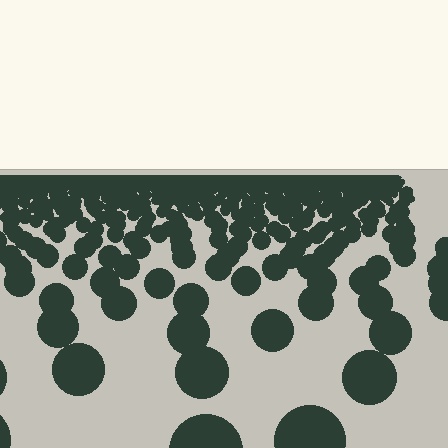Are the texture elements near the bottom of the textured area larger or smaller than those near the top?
Larger. Near the bottom, elements are closer to the viewer and appear at a bigger on-screen size.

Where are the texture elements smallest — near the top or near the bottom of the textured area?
Near the top.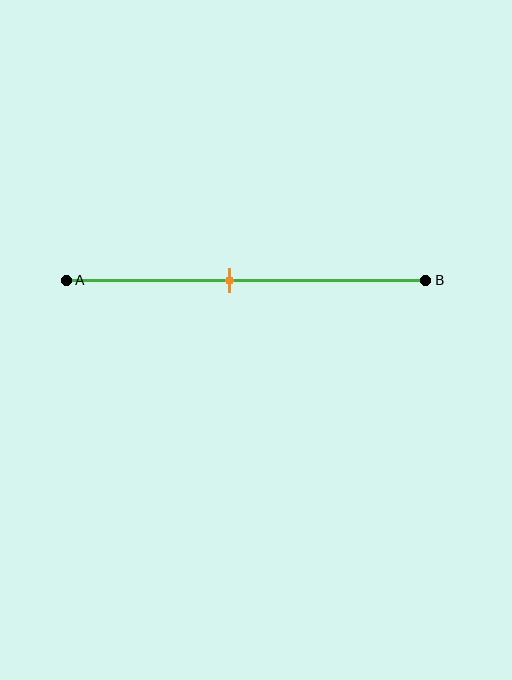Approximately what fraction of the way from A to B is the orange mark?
The orange mark is approximately 45% of the way from A to B.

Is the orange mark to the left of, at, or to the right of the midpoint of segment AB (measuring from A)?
The orange mark is to the left of the midpoint of segment AB.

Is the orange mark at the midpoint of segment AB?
No, the mark is at about 45% from A, not at the 50% midpoint.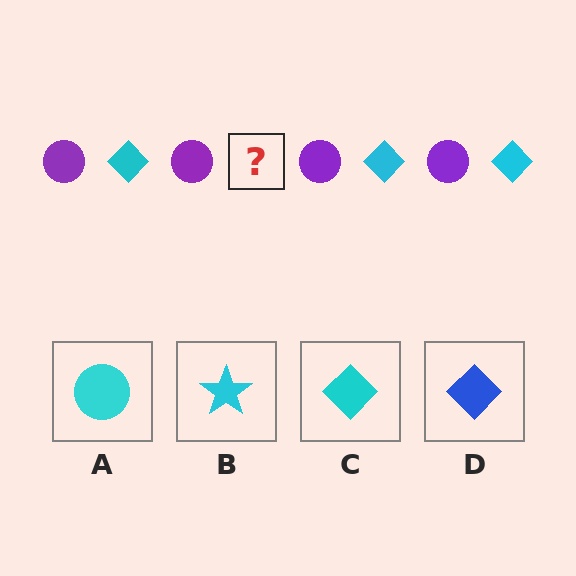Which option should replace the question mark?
Option C.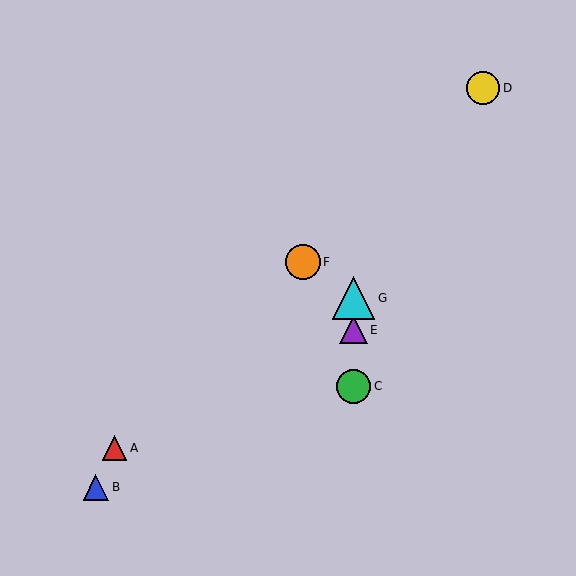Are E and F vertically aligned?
No, E is at x≈353 and F is at x≈303.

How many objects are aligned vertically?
3 objects (C, E, G) are aligned vertically.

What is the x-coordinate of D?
Object D is at x≈483.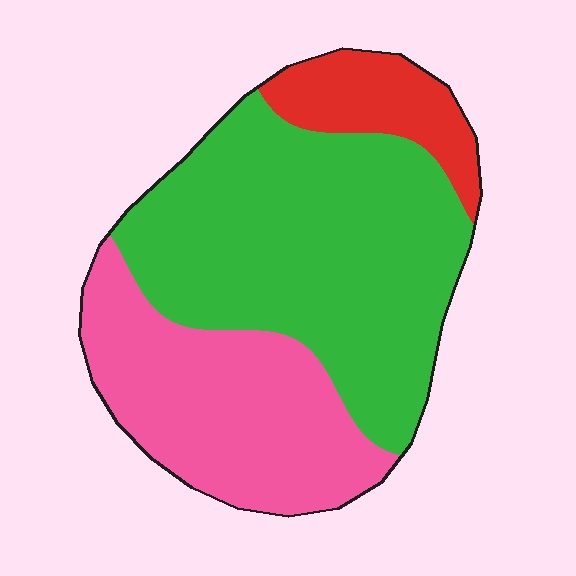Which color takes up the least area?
Red, at roughly 10%.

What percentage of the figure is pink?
Pink takes up about one third (1/3) of the figure.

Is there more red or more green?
Green.